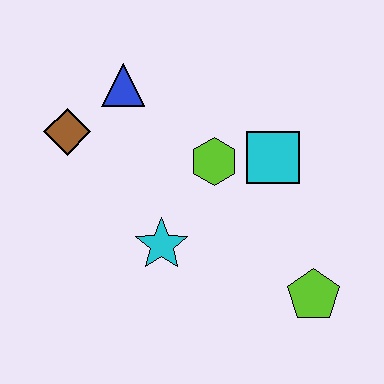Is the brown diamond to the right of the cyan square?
No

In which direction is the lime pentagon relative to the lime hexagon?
The lime pentagon is below the lime hexagon.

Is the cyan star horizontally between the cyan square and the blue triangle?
Yes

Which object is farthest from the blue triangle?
The lime pentagon is farthest from the blue triangle.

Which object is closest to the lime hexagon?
The cyan square is closest to the lime hexagon.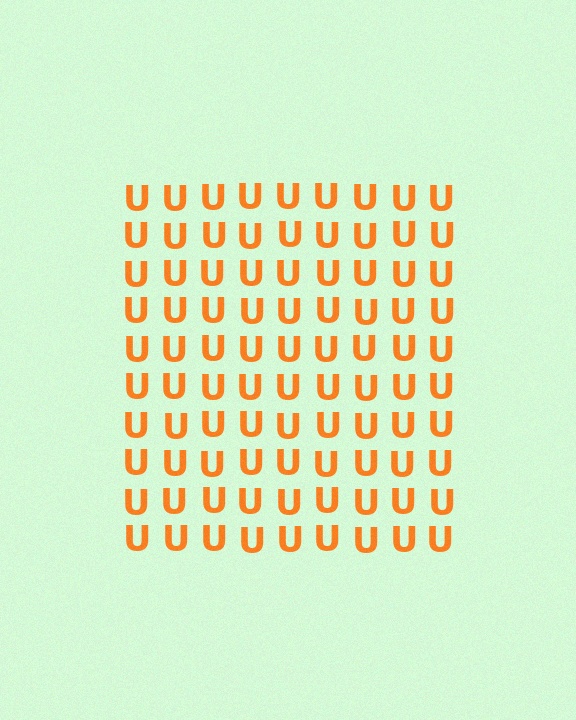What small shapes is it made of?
It is made of small letter U's.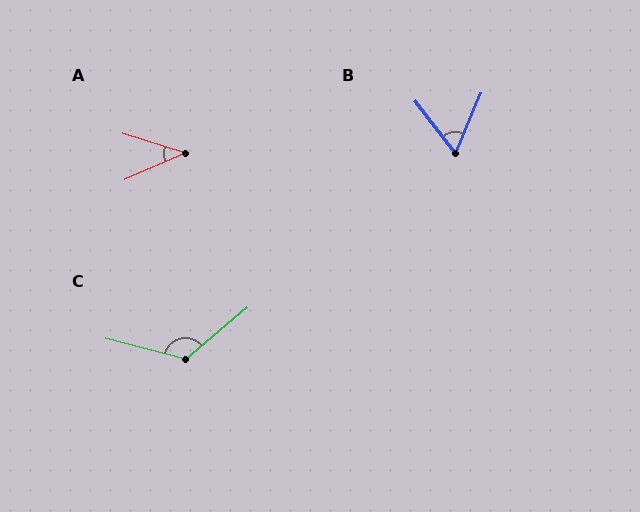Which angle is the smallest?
A, at approximately 41 degrees.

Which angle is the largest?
C, at approximately 125 degrees.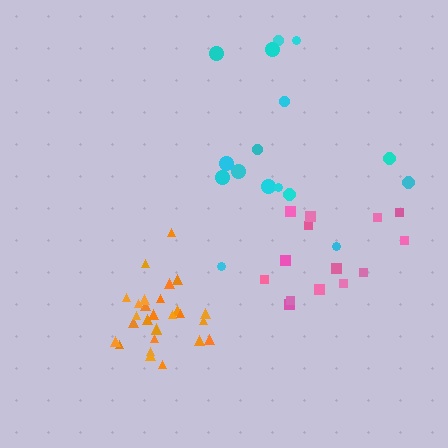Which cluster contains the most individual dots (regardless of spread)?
Orange (28).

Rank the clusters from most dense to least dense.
orange, pink, cyan.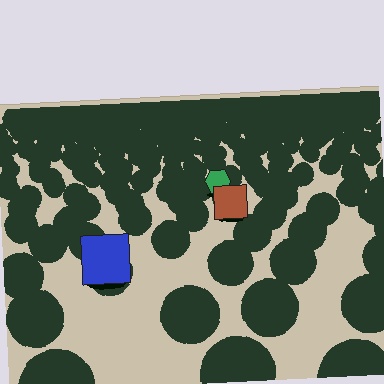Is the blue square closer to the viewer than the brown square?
Yes. The blue square is closer — you can tell from the texture gradient: the ground texture is coarser near it.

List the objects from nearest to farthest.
From nearest to farthest: the blue square, the brown square, the green hexagon.